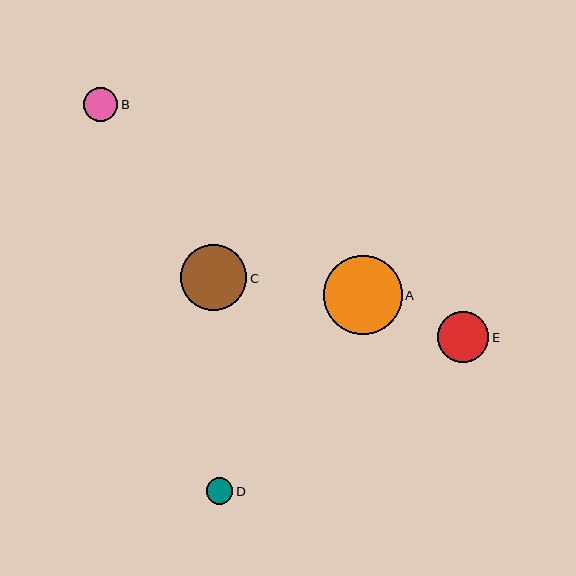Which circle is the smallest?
Circle D is the smallest with a size of approximately 26 pixels.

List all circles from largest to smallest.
From largest to smallest: A, C, E, B, D.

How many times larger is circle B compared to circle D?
Circle B is approximately 1.3 times the size of circle D.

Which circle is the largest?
Circle A is the largest with a size of approximately 79 pixels.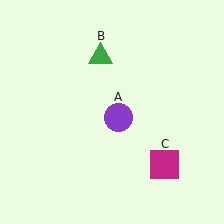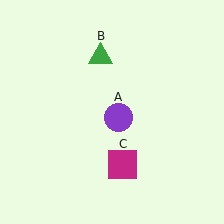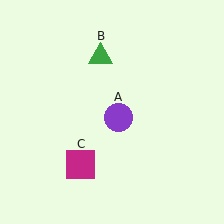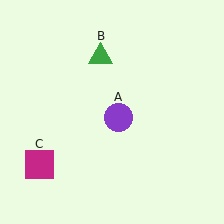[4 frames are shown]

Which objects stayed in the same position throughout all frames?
Purple circle (object A) and green triangle (object B) remained stationary.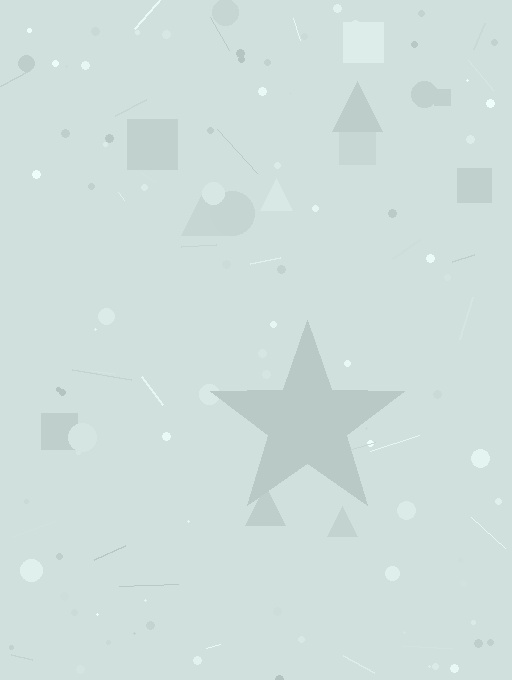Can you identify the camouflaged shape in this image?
The camouflaged shape is a star.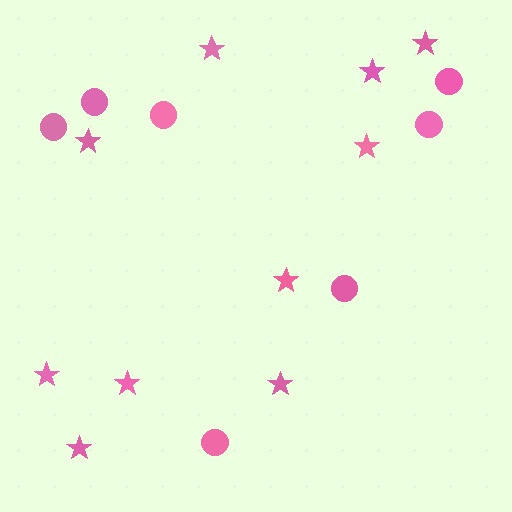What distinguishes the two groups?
There are 2 groups: one group of stars (10) and one group of circles (7).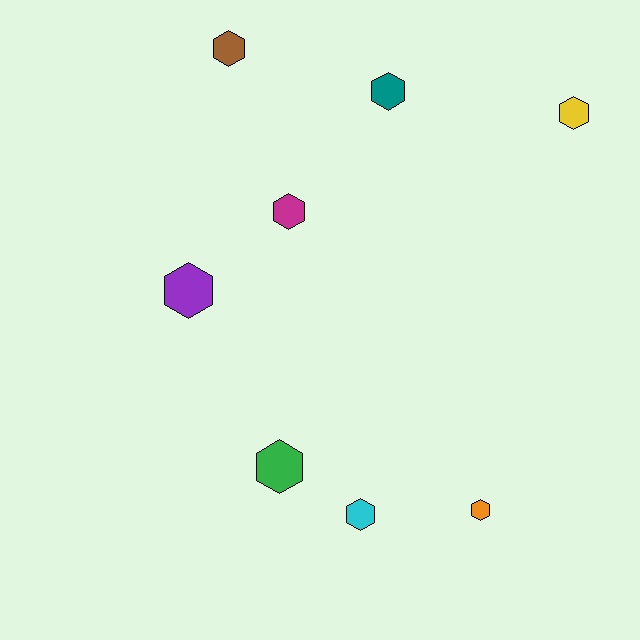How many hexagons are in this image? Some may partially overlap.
There are 8 hexagons.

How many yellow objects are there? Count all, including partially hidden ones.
There is 1 yellow object.